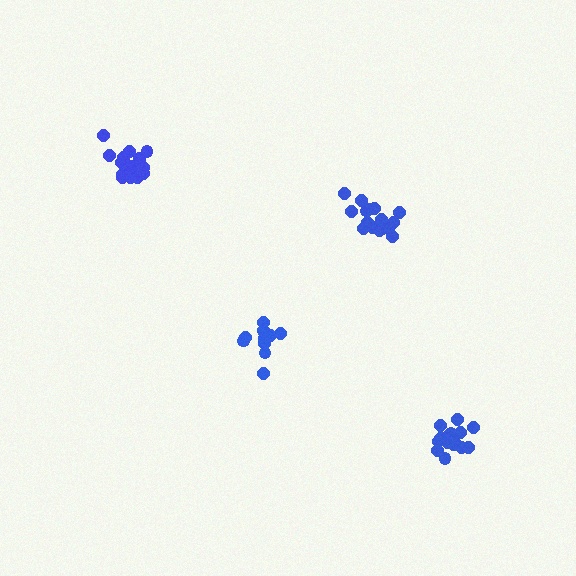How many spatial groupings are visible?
There are 4 spatial groupings.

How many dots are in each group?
Group 1: 11 dots, Group 2: 16 dots, Group 3: 16 dots, Group 4: 15 dots (58 total).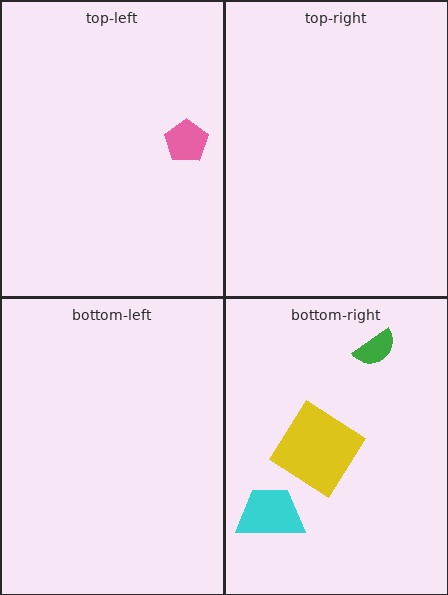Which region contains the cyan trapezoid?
The bottom-right region.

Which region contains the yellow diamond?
The bottom-right region.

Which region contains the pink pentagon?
The top-left region.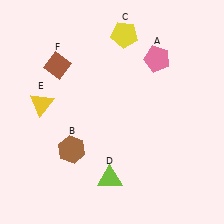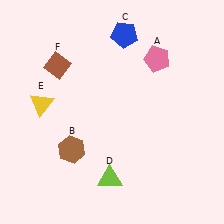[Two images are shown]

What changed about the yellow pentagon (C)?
In Image 1, C is yellow. In Image 2, it changed to blue.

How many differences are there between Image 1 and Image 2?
There is 1 difference between the two images.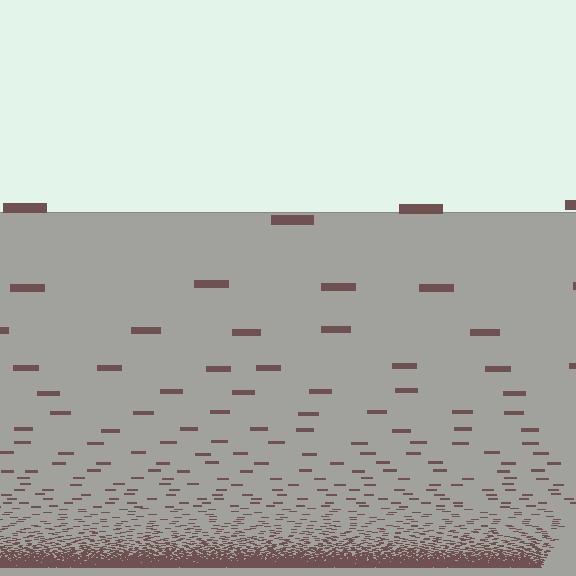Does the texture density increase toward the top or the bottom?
Density increases toward the bottom.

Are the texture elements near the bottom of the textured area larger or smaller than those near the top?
Smaller. The gradient is inverted — elements near the bottom are smaller and denser.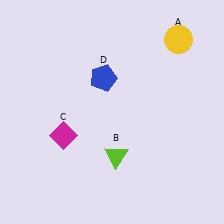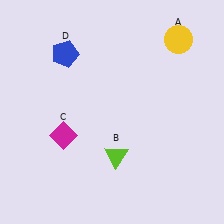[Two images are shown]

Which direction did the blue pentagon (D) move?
The blue pentagon (D) moved left.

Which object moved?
The blue pentagon (D) moved left.